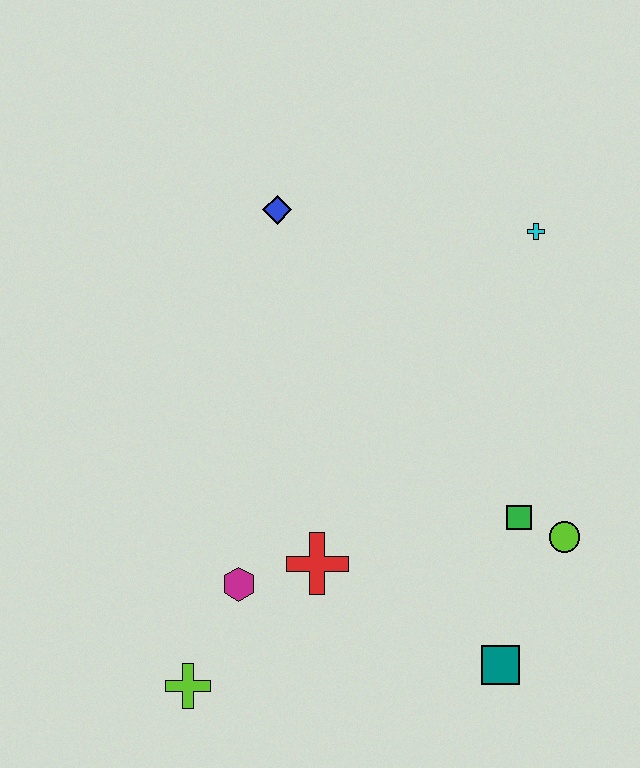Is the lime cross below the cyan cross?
Yes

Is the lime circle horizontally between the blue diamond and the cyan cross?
No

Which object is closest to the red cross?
The magenta hexagon is closest to the red cross.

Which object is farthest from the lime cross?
The cyan cross is farthest from the lime cross.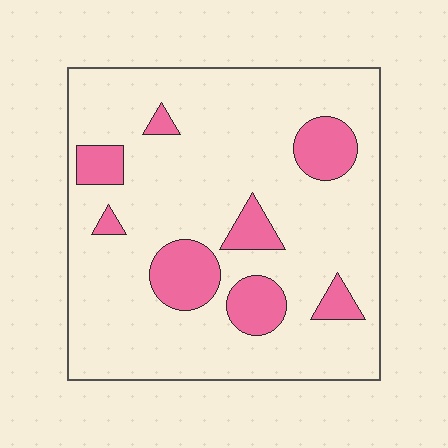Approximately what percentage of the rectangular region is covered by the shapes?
Approximately 15%.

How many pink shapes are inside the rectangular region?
8.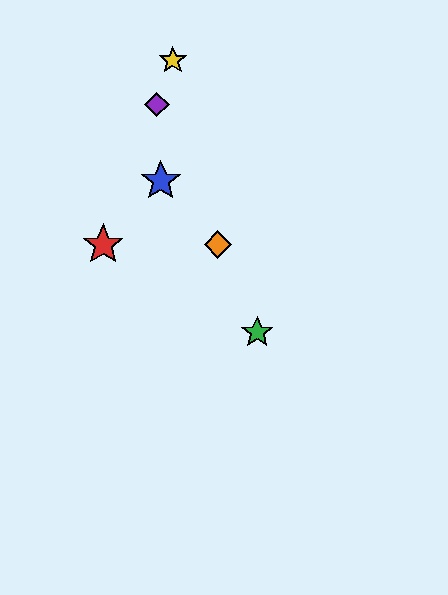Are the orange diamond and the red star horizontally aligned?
Yes, both are at y≈245.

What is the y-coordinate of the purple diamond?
The purple diamond is at y≈104.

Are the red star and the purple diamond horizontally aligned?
No, the red star is at y≈245 and the purple diamond is at y≈104.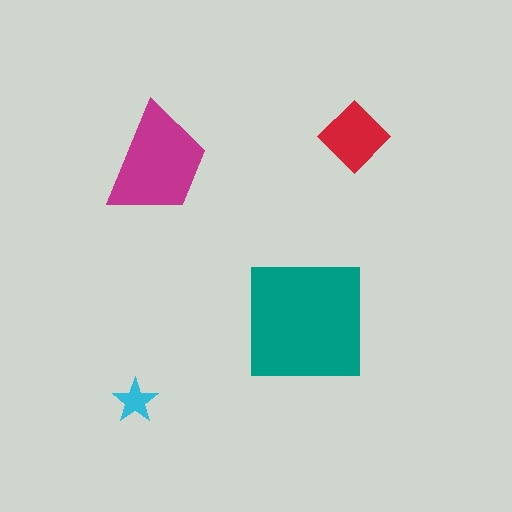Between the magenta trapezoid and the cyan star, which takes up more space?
The magenta trapezoid.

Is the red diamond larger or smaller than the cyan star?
Larger.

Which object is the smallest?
The cyan star.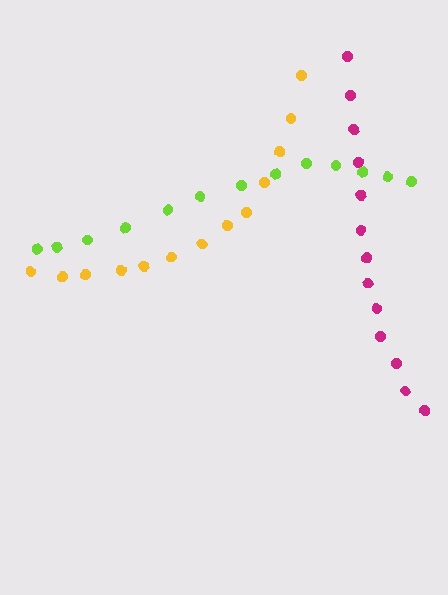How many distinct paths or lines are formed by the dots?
There are 3 distinct paths.